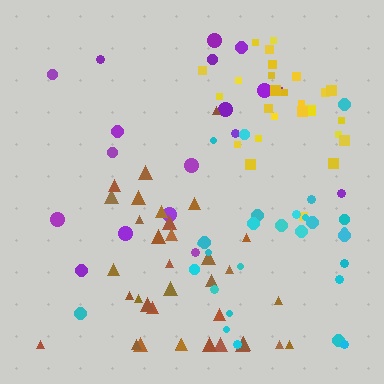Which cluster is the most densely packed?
Yellow.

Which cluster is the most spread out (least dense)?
Purple.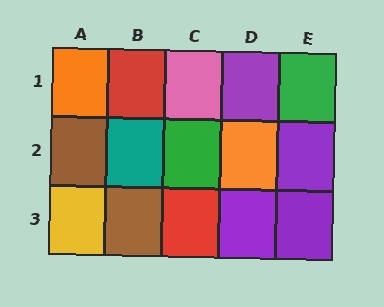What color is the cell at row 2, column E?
Purple.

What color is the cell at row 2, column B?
Teal.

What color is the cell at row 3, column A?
Yellow.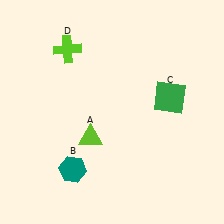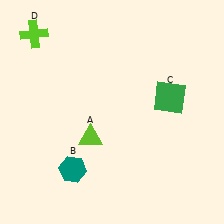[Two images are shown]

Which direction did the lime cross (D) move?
The lime cross (D) moved left.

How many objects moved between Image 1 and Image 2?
1 object moved between the two images.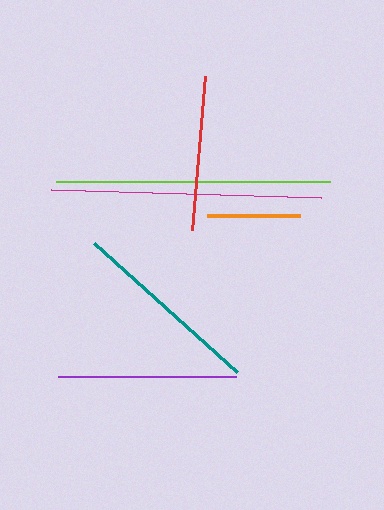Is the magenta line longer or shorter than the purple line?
The magenta line is longer than the purple line.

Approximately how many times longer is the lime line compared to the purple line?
The lime line is approximately 1.5 times the length of the purple line.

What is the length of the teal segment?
The teal segment is approximately 193 pixels long.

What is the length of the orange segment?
The orange segment is approximately 93 pixels long.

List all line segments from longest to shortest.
From longest to shortest: lime, magenta, teal, purple, red, orange.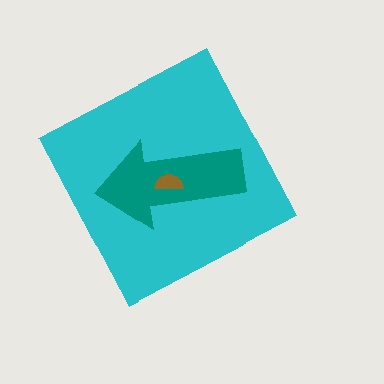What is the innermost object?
The brown semicircle.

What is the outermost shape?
The cyan diamond.